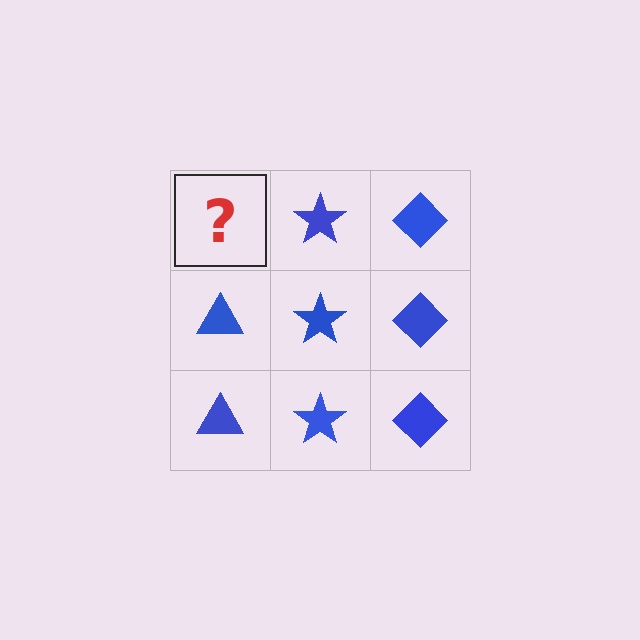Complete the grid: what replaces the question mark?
The question mark should be replaced with a blue triangle.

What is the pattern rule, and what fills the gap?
The rule is that each column has a consistent shape. The gap should be filled with a blue triangle.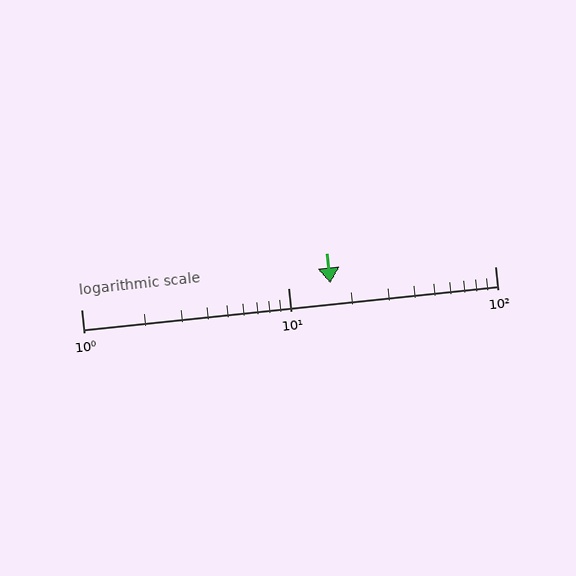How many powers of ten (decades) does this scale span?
The scale spans 2 decades, from 1 to 100.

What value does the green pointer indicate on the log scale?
The pointer indicates approximately 16.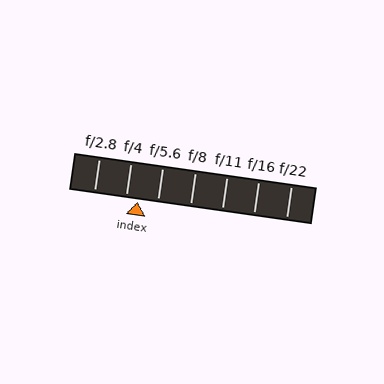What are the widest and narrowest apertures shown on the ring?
The widest aperture shown is f/2.8 and the narrowest is f/22.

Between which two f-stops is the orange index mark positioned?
The index mark is between f/4 and f/5.6.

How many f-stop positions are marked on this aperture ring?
There are 7 f-stop positions marked.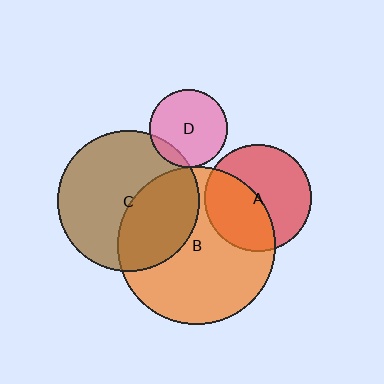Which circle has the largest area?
Circle B (orange).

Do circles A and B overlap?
Yes.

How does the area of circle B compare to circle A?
Approximately 2.2 times.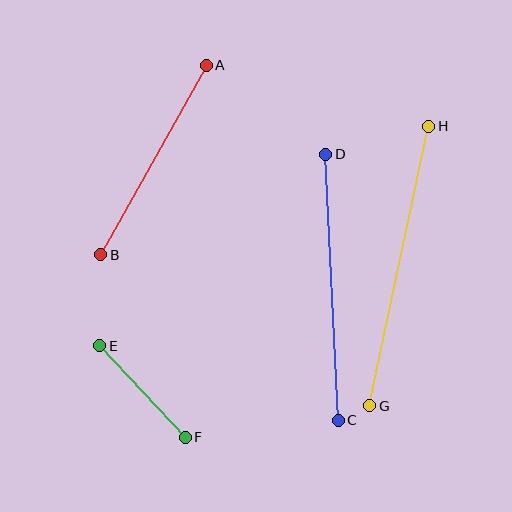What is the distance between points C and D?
The distance is approximately 267 pixels.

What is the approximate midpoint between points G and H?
The midpoint is at approximately (399, 266) pixels.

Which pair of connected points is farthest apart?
Points G and H are farthest apart.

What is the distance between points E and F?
The distance is approximately 125 pixels.